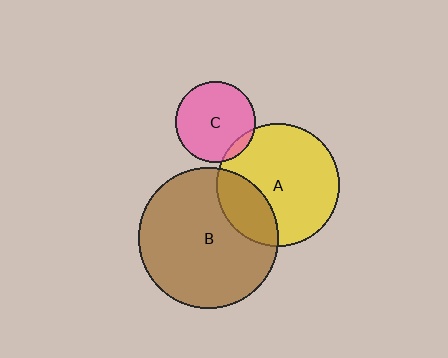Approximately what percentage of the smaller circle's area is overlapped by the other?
Approximately 25%.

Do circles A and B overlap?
Yes.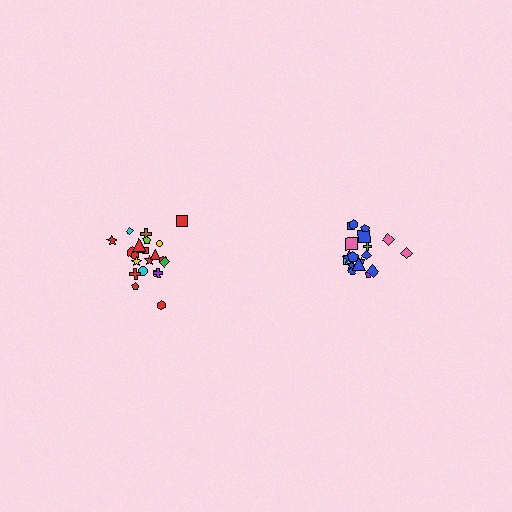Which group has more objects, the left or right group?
The left group.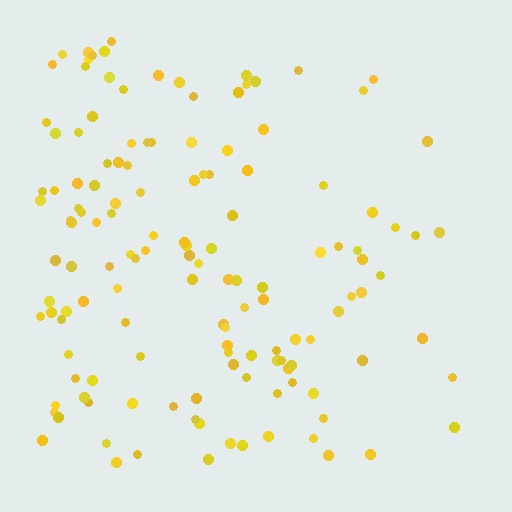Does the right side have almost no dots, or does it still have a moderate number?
Still a moderate number, just noticeably fewer than the left.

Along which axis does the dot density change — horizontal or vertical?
Horizontal.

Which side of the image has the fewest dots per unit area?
The right.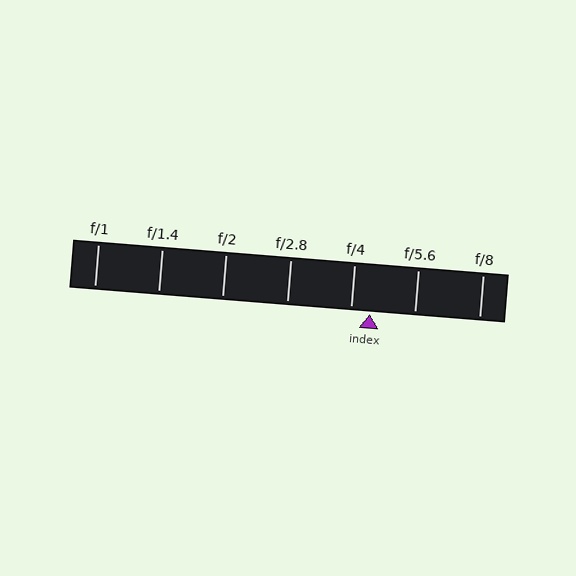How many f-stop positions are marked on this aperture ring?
There are 7 f-stop positions marked.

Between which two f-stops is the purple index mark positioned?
The index mark is between f/4 and f/5.6.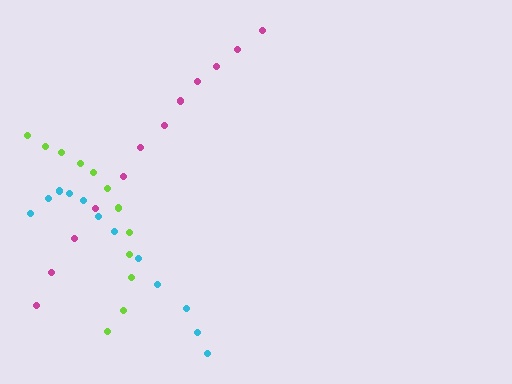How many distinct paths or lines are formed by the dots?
There are 3 distinct paths.